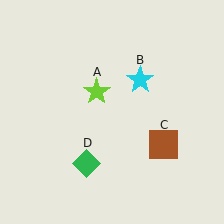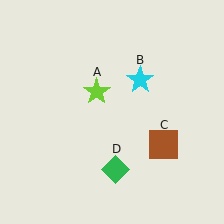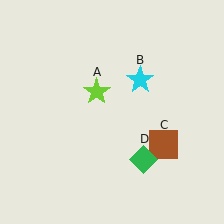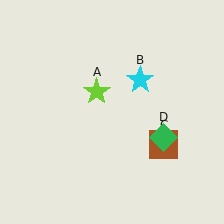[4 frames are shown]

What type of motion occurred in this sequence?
The green diamond (object D) rotated counterclockwise around the center of the scene.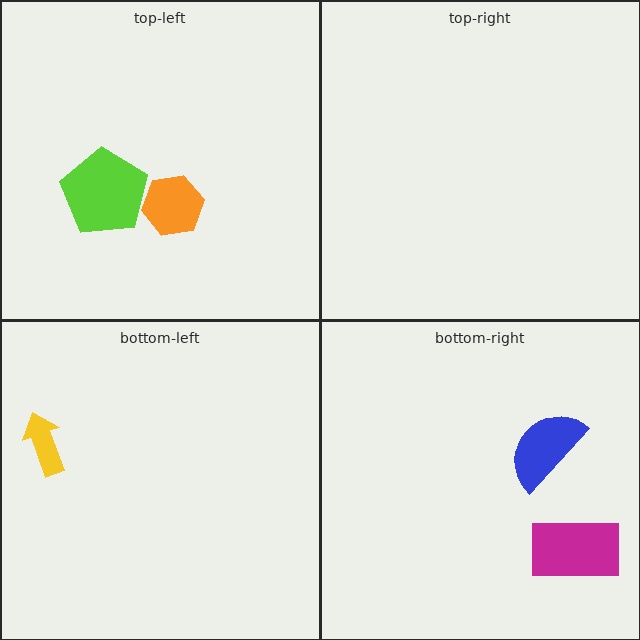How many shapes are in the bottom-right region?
2.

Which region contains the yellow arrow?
The bottom-left region.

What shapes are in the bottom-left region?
The yellow arrow.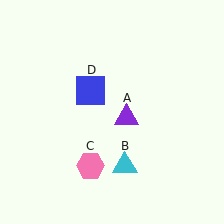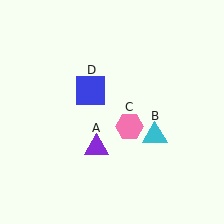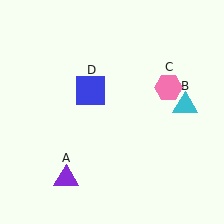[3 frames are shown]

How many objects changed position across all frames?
3 objects changed position: purple triangle (object A), cyan triangle (object B), pink hexagon (object C).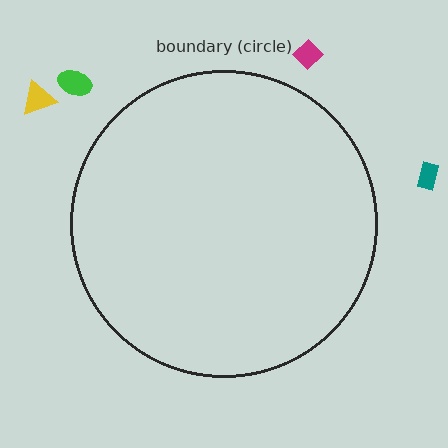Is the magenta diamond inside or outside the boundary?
Outside.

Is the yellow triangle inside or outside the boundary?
Outside.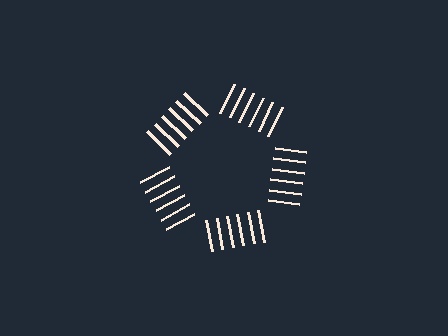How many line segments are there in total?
30 — 6 along each of the 5 edges.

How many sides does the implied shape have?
5 sides — the line-ends trace a pentagon.